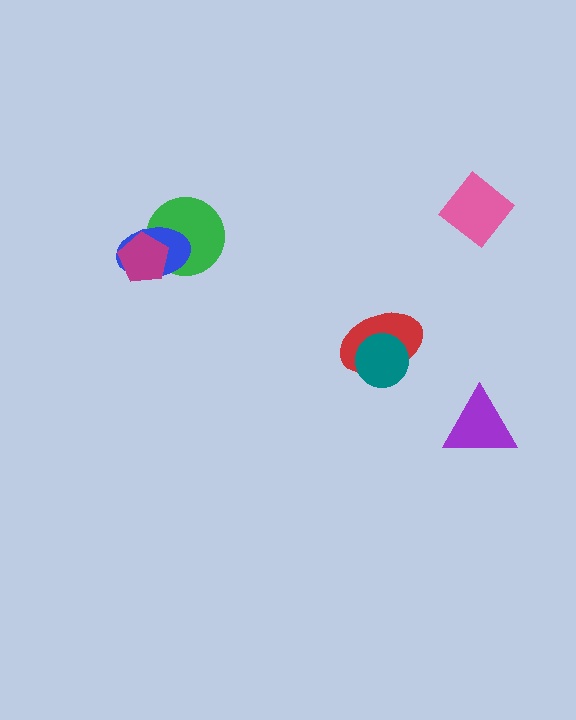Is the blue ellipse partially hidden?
Yes, it is partially covered by another shape.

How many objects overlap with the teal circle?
1 object overlaps with the teal circle.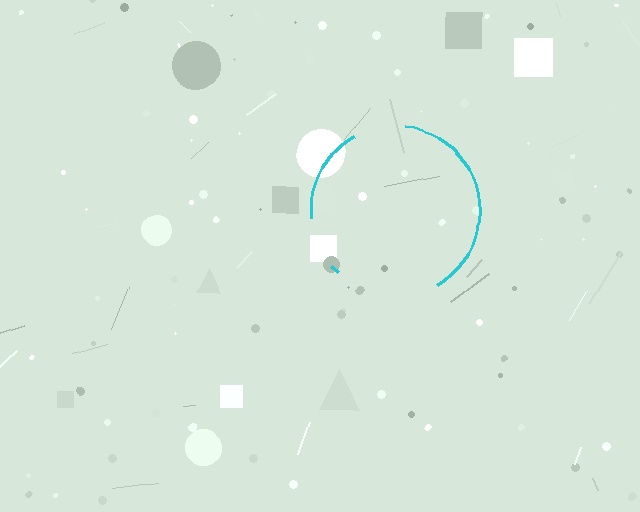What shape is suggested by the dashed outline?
The dashed outline suggests a circle.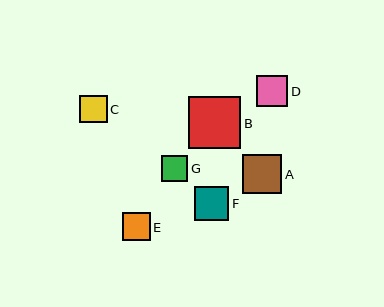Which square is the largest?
Square B is the largest with a size of approximately 53 pixels.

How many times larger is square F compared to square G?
Square F is approximately 1.3 times the size of square G.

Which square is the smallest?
Square G is the smallest with a size of approximately 26 pixels.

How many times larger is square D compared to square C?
Square D is approximately 1.1 times the size of square C.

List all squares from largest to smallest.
From largest to smallest: B, A, F, D, E, C, G.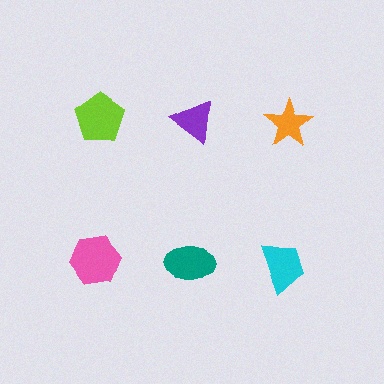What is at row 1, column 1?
A lime pentagon.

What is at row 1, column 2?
A purple triangle.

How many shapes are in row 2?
3 shapes.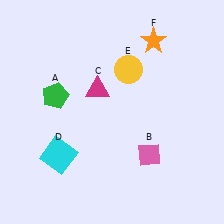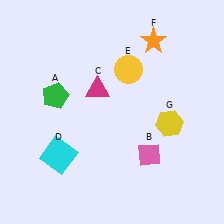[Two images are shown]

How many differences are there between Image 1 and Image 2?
There is 1 difference between the two images.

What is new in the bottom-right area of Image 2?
A yellow hexagon (G) was added in the bottom-right area of Image 2.